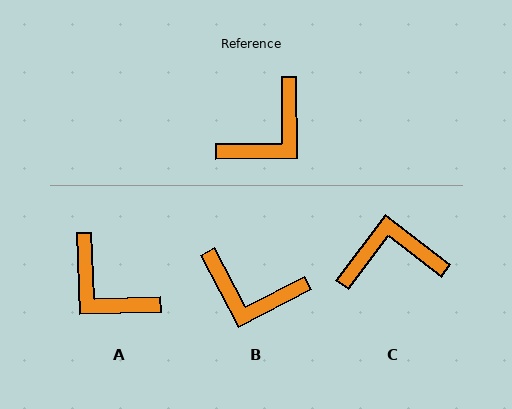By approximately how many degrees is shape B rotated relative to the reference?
Approximately 63 degrees clockwise.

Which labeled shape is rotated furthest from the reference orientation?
C, about 142 degrees away.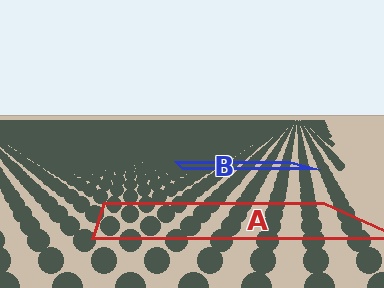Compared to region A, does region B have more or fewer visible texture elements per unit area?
Region B has more texture elements per unit area — they are packed more densely because it is farther away.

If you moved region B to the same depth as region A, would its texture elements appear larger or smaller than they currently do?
They would appear larger. At a closer depth, the same texture elements are projected at a bigger on-screen size.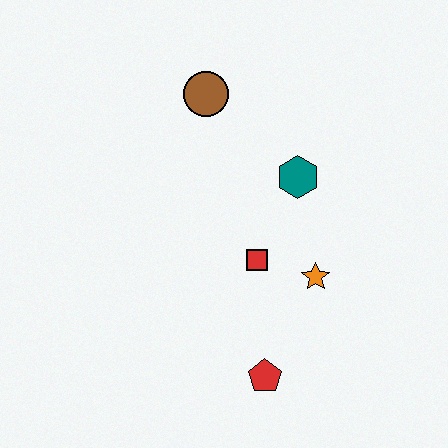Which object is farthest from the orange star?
The brown circle is farthest from the orange star.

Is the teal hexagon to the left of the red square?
No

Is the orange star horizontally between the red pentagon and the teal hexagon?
No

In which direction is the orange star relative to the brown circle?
The orange star is below the brown circle.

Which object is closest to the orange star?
The red square is closest to the orange star.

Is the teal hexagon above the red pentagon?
Yes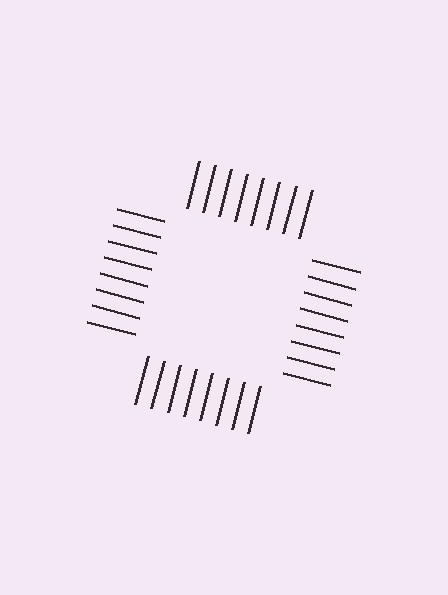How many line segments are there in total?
32 — 8 along each of the 4 edges.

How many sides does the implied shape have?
4 sides — the line-ends trace a square.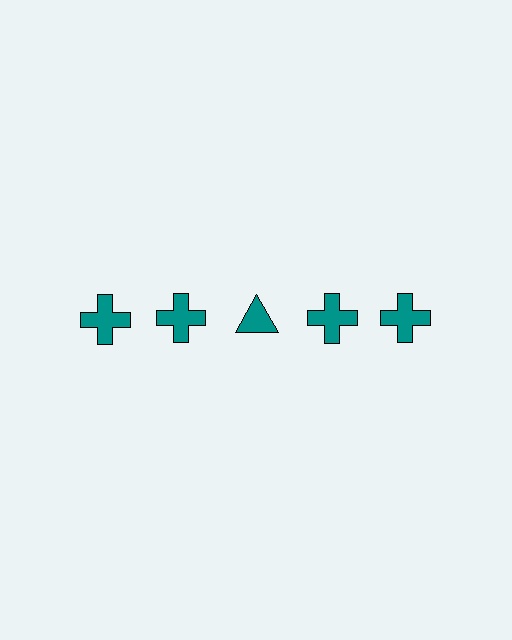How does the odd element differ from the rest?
It has a different shape: triangle instead of cross.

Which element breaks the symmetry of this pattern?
The teal triangle in the top row, center column breaks the symmetry. All other shapes are teal crosses.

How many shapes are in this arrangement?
There are 5 shapes arranged in a grid pattern.